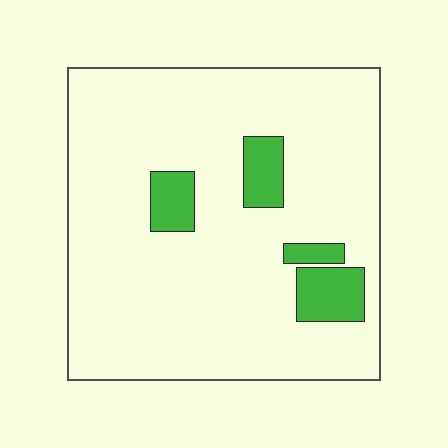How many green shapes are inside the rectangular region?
4.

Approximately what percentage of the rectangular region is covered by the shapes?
Approximately 10%.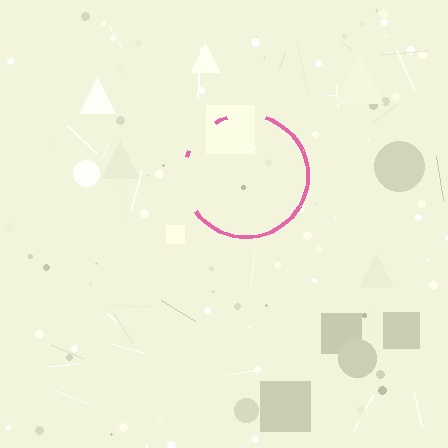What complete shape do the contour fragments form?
The contour fragments form a circle.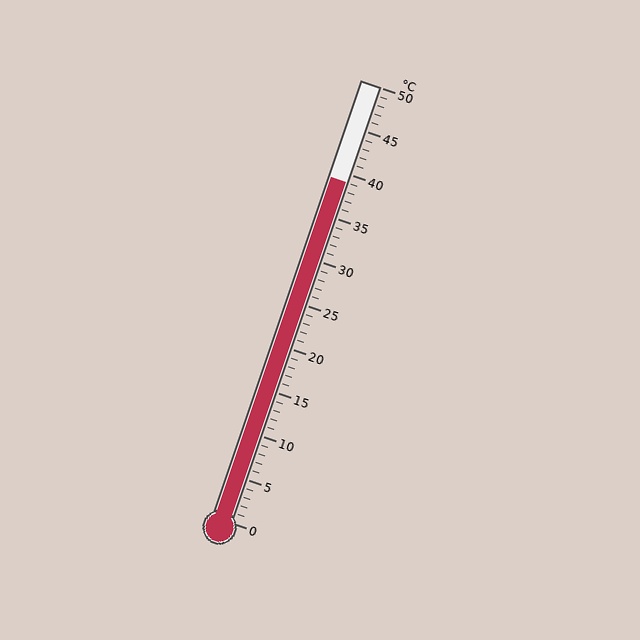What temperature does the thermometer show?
The thermometer shows approximately 39°C.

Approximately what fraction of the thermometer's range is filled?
The thermometer is filled to approximately 80% of its range.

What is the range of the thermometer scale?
The thermometer scale ranges from 0°C to 50°C.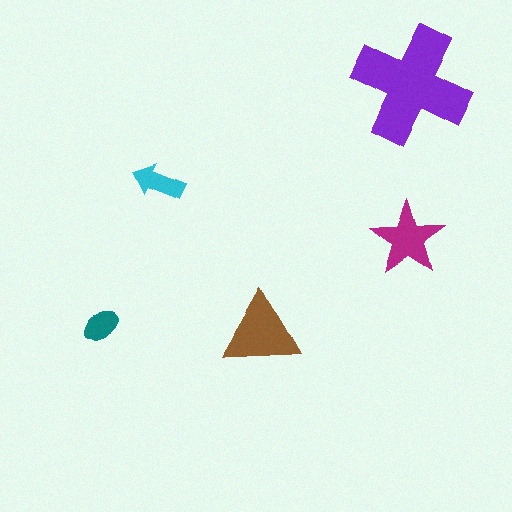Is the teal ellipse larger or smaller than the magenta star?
Smaller.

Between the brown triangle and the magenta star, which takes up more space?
The brown triangle.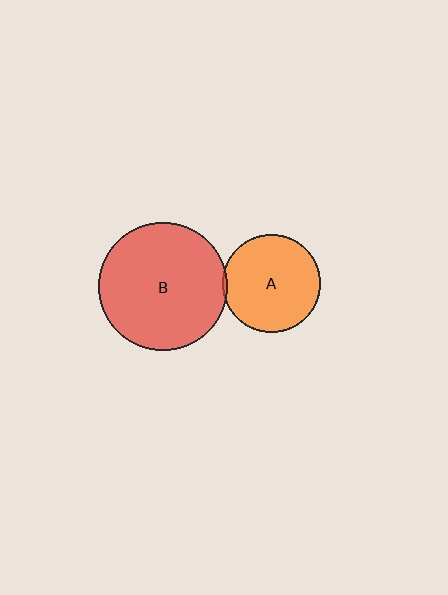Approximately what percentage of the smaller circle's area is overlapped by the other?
Approximately 5%.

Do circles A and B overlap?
Yes.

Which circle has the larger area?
Circle B (red).